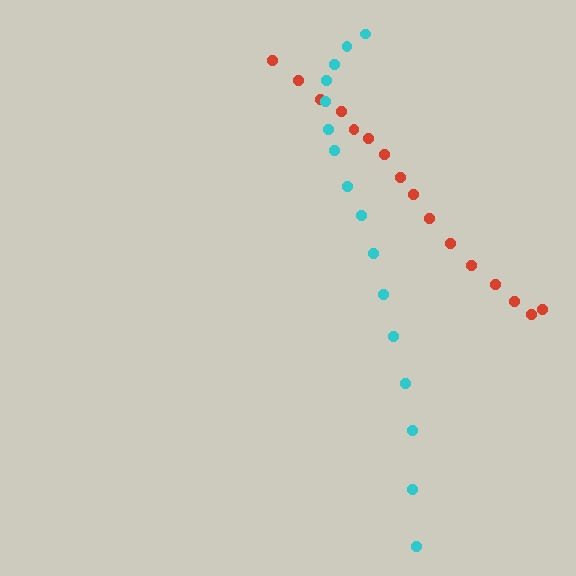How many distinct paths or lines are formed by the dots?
There are 2 distinct paths.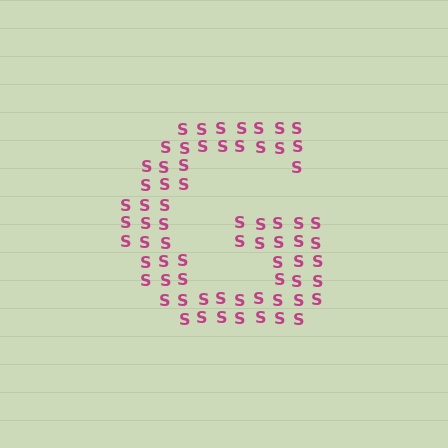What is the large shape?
The large shape is the letter G.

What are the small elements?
The small elements are letter S's.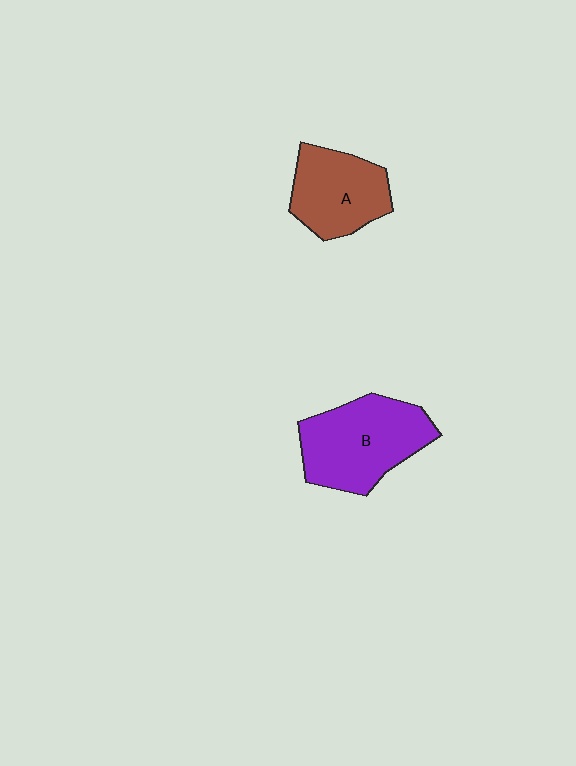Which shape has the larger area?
Shape B (purple).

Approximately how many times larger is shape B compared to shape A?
Approximately 1.3 times.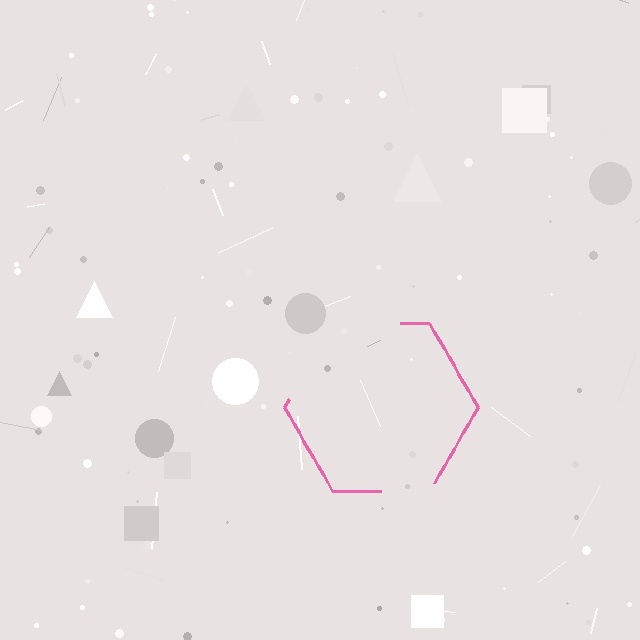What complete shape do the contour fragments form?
The contour fragments form a hexagon.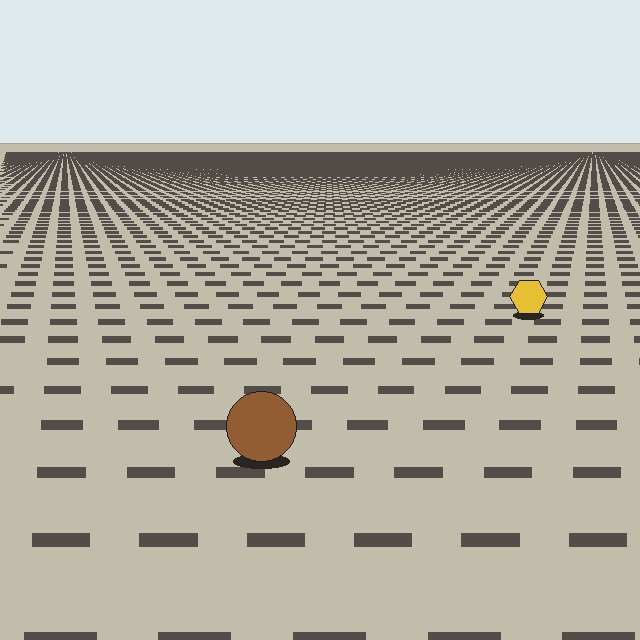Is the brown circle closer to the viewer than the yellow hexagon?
Yes. The brown circle is closer — you can tell from the texture gradient: the ground texture is coarser near it.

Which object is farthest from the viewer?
The yellow hexagon is farthest from the viewer. It appears smaller and the ground texture around it is denser.